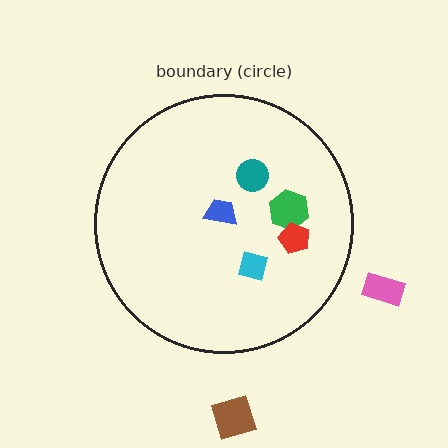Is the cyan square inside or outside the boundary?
Inside.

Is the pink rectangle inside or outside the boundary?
Outside.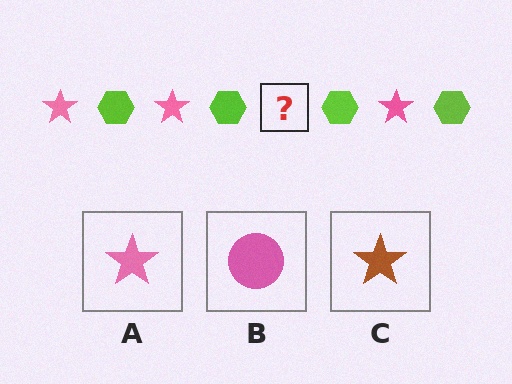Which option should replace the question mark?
Option A.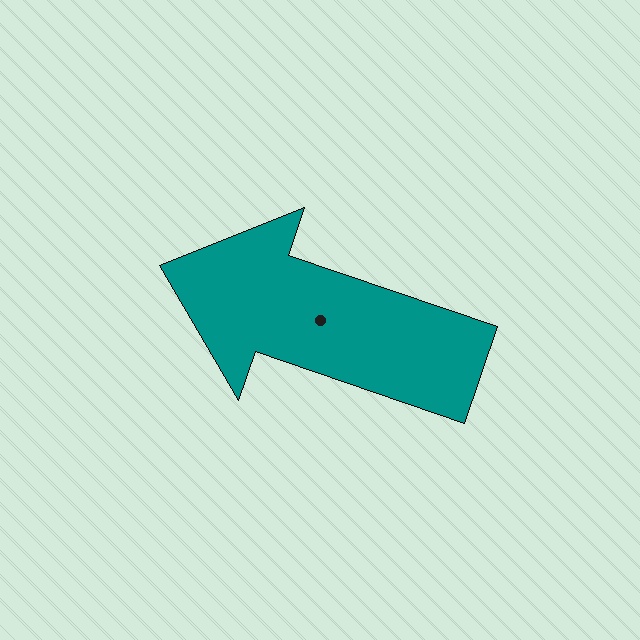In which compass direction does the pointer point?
West.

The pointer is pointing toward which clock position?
Roughly 10 o'clock.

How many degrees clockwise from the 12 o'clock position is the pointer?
Approximately 289 degrees.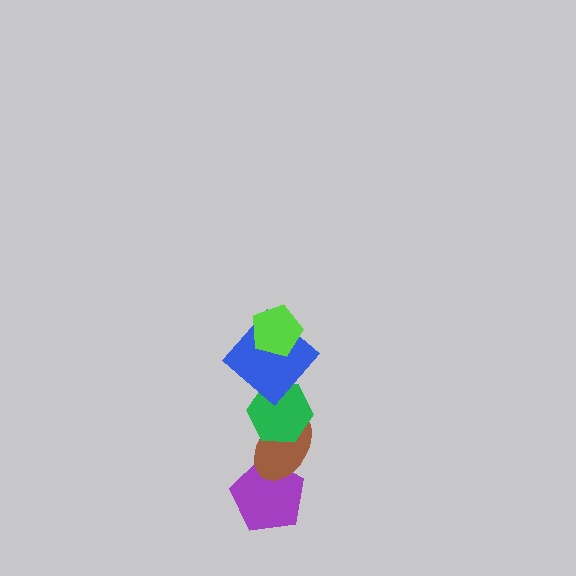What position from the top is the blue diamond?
The blue diamond is 2nd from the top.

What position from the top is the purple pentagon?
The purple pentagon is 5th from the top.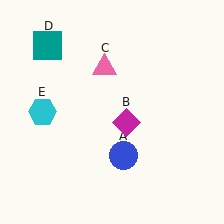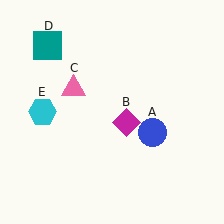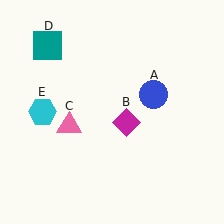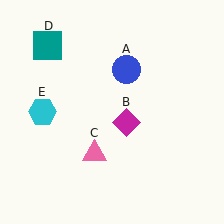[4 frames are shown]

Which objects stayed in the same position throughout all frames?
Magenta diamond (object B) and teal square (object D) and cyan hexagon (object E) remained stationary.